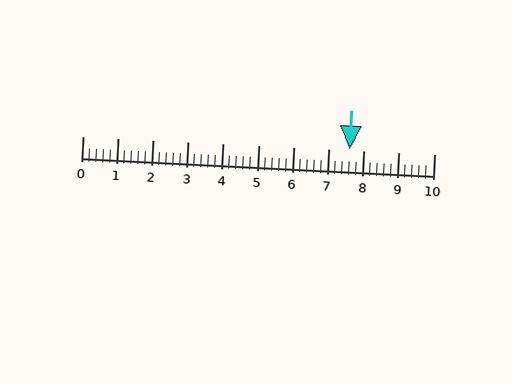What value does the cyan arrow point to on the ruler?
The cyan arrow points to approximately 7.6.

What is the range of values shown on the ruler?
The ruler shows values from 0 to 10.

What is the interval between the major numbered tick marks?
The major tick marks are spaced 1 units apart.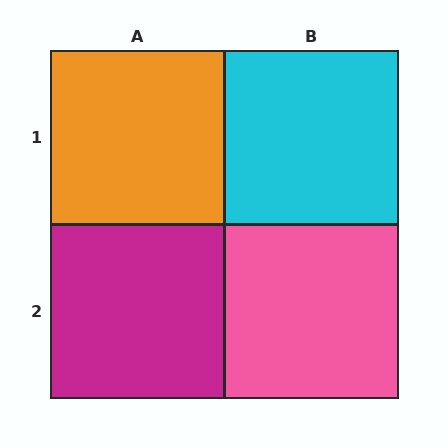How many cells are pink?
1 cell is pink.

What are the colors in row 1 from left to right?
Orange, cyan.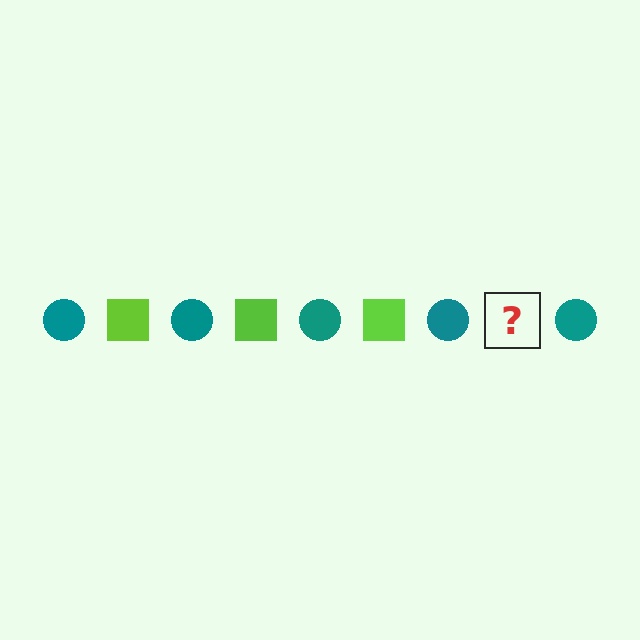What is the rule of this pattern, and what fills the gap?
The rule is that the pattern alternates between teal circle and lime square. The gap should be filled with a lime square.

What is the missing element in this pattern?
The missing element is a lime square.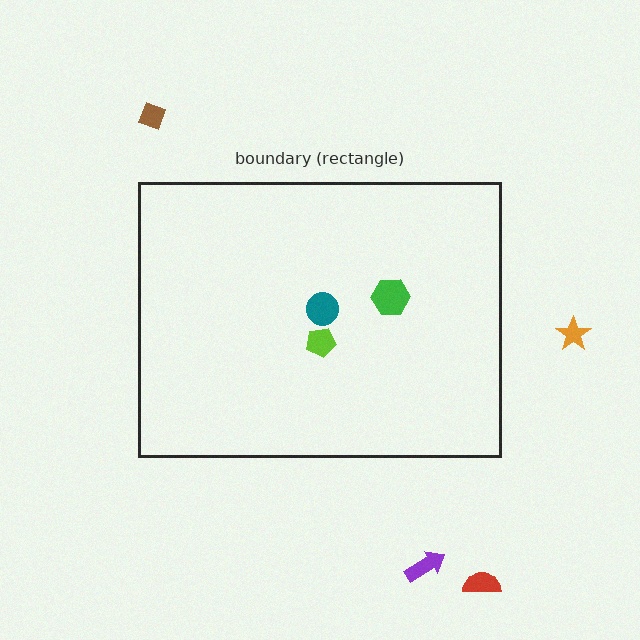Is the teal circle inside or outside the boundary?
Inside.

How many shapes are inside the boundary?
3 inside, 4 outside.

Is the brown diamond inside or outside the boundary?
Outside.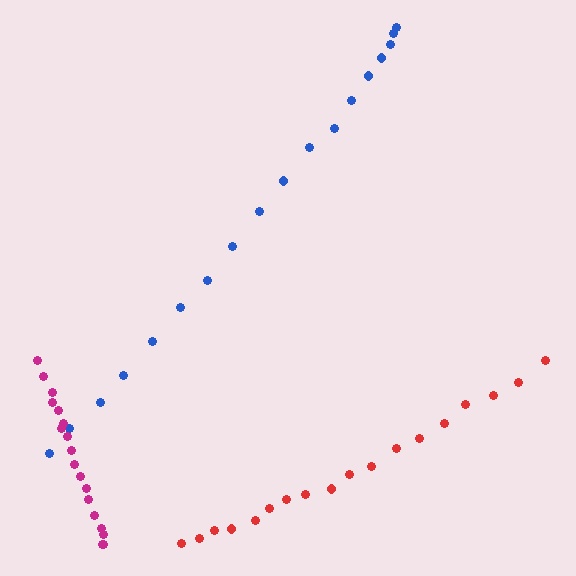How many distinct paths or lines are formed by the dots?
There are 3 distinct paths.